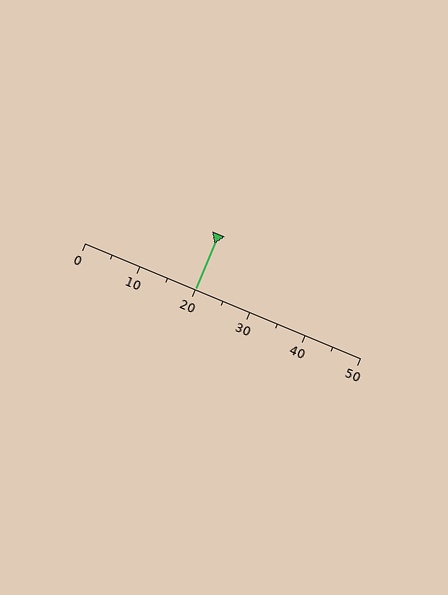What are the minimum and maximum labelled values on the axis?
The axis runs from 0 to 50.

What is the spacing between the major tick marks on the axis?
The major ticks are spaced 10 apart.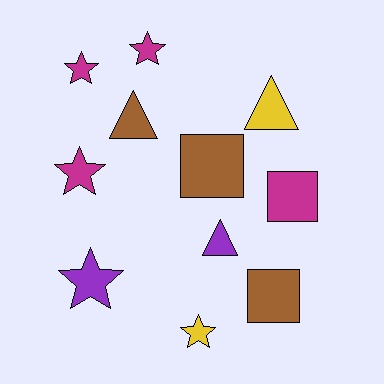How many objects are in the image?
There are 11 objects.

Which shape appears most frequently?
Star, with 5 objects.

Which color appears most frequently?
Magenta, with 4 objects.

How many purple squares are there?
There are no purple squares.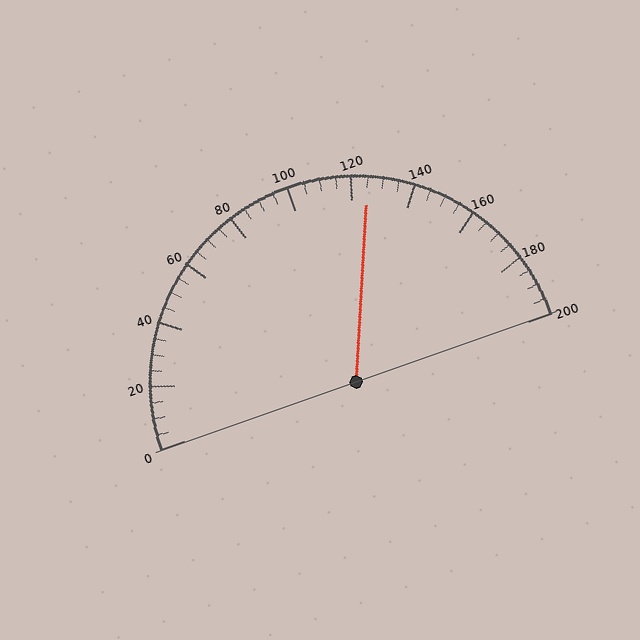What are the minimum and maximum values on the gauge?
The gauge ranges from 0 to 200.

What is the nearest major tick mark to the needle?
The nearest major tick mark is 120.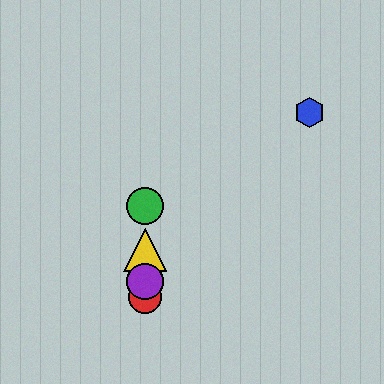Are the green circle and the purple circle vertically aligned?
Yes, both are at x≈145.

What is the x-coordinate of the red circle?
The red circle is at x≈145.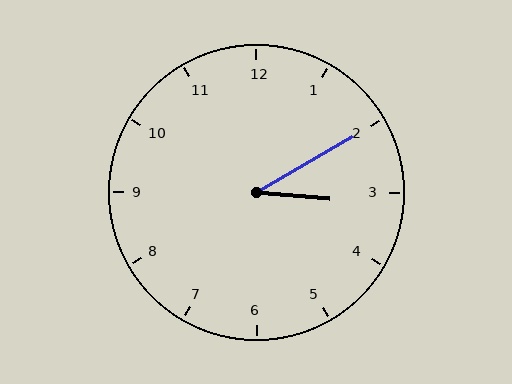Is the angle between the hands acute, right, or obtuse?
It is acute.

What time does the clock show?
3:10.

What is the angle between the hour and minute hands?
Approximately 35 degrees.